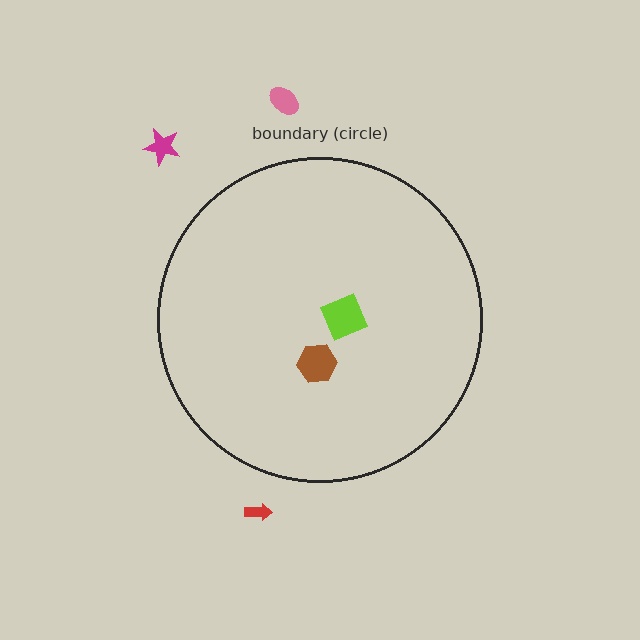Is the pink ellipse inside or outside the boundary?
Outside.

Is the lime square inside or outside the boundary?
Inside.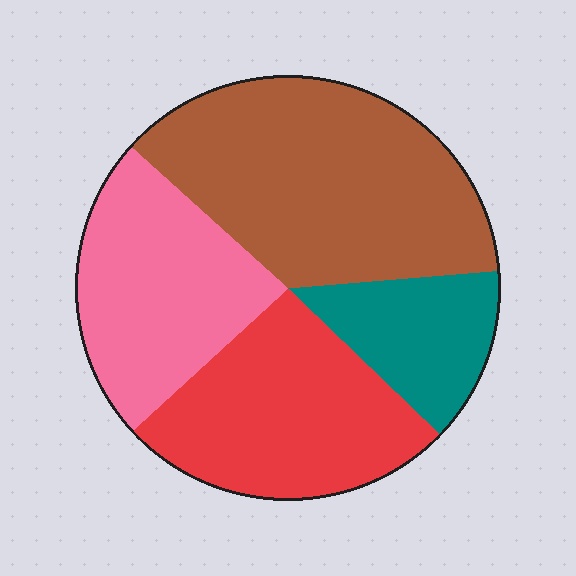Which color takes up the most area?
Brown, at roughly 35%.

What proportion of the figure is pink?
Pink takes up about one quarter (1/4) of the figure.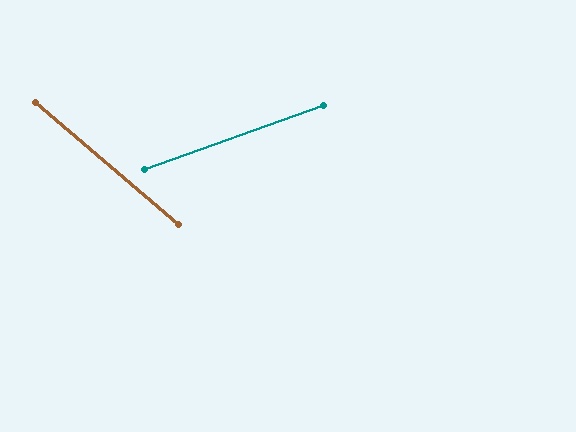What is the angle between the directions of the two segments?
Approximately 60 degrees.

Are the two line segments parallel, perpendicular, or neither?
Neither parallel nor perpendicular — they differ by about 60°.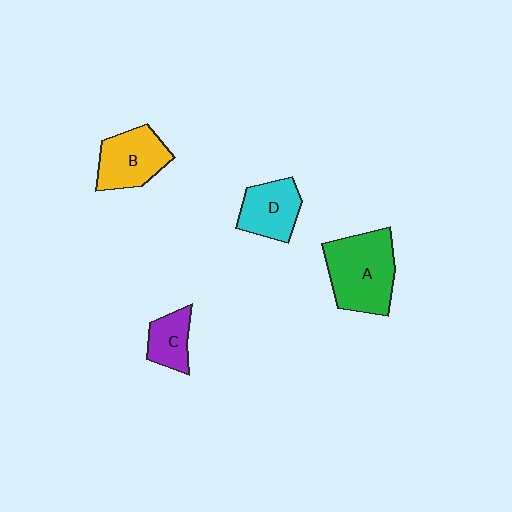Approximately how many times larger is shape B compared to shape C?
Approximately 1.6 times.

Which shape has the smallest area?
Shape C (purple).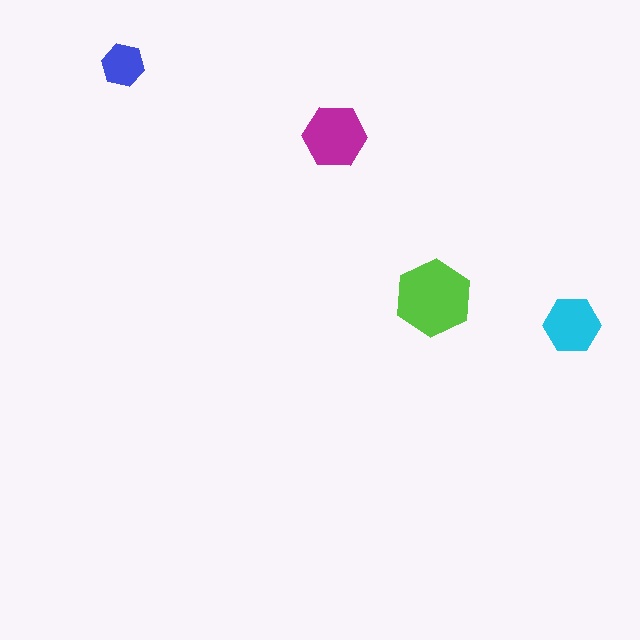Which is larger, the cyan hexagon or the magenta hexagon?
The magenta one.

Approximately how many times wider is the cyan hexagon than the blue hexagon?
About 1.5 times wider.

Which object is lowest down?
The cyan hexagon is bottommost.